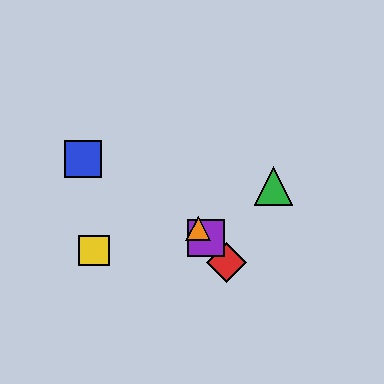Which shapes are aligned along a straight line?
The red diamond, the purple square, the orange triangle are aligned along a straight line.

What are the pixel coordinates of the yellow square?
The yellow square is at (94, 250).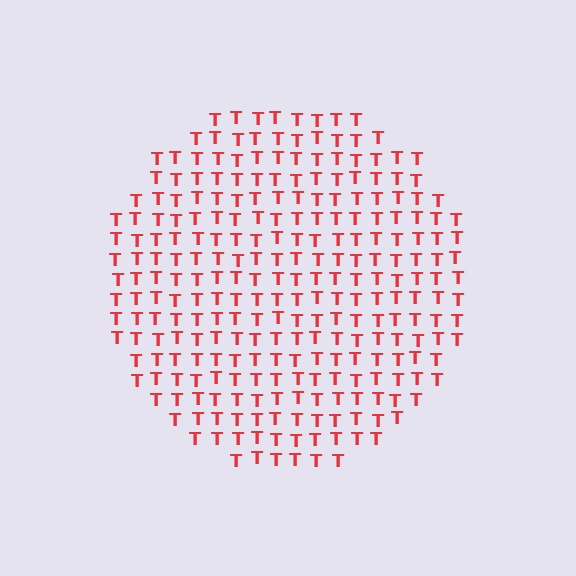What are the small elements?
The small elements are letter T's.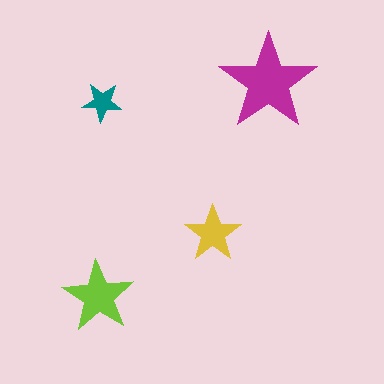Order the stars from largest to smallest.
the magenta one, the lime one, the yellow one, the teal one.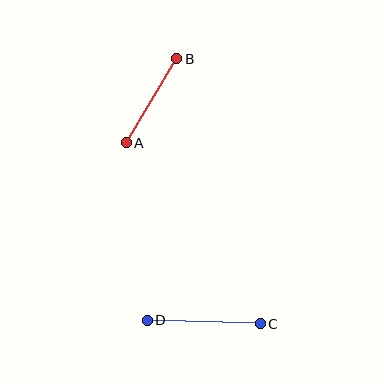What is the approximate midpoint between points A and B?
The midpoint is at approximately (152, 101) pixels.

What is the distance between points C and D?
The distance is approximately 113 pixels.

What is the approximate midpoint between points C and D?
The midpoint is at approximately (204, 322) pixels.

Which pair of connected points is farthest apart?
Points C and D are farthest apart.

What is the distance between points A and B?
The distance is approximately 98 pixels.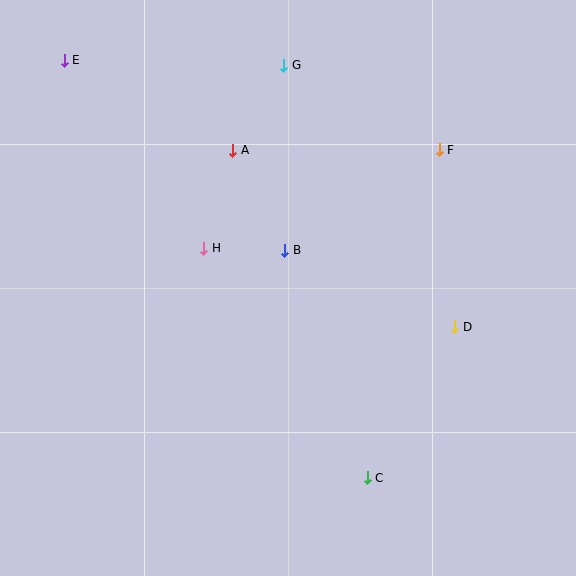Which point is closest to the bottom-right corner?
Point C is closest to the bottom-right corner.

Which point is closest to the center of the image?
Point B at (285, 250) is closest to the center.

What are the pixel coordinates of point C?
Point C is at (367, 478).